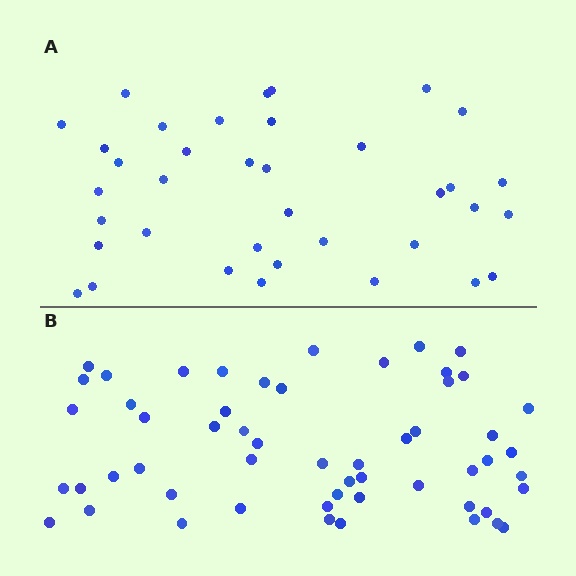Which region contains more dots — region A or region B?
Region B (the bottom region) has more dots.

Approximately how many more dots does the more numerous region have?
Region B has approximately 20 more dots than region A.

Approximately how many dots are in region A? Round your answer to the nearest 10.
About 40 dots. (The exact count is 37, which rounds to 40.)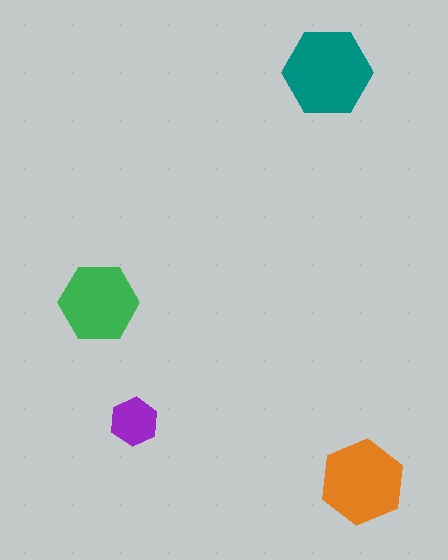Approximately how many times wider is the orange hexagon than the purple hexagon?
About 1.5 times wider.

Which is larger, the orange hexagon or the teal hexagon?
The teal one.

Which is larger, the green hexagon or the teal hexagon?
The teal one.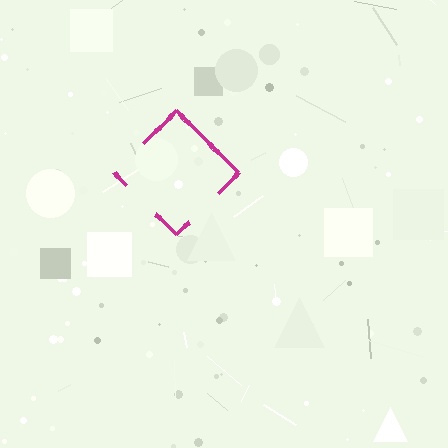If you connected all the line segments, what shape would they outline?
They would outline a diamond.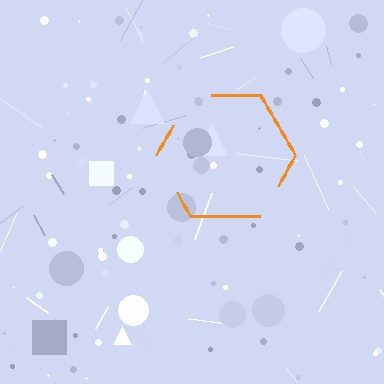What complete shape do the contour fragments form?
The contour fragments form a hexagon.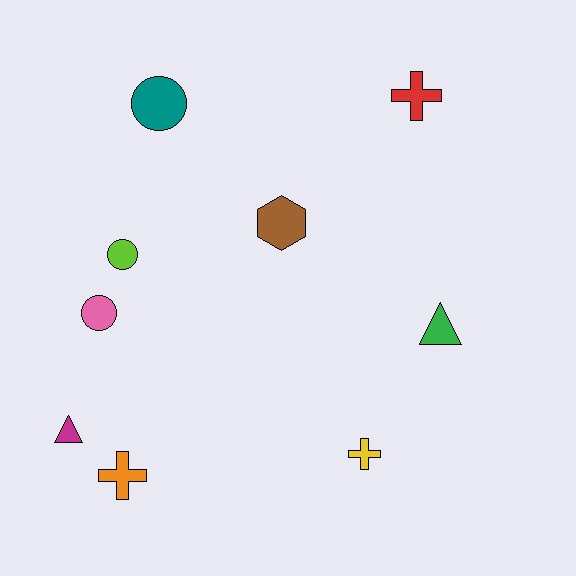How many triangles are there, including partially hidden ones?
There are 2 triangles.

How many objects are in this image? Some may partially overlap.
There are 9 objects.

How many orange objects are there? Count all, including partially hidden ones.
There is 1 orange object.